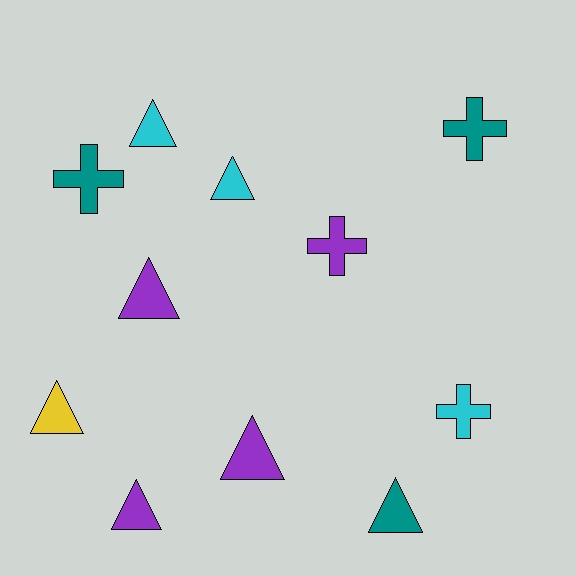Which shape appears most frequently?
Triangle, with 7 objects.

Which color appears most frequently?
Purple, with 4 objects.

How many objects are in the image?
There are 11 objects.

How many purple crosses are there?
There is 1 purple cross.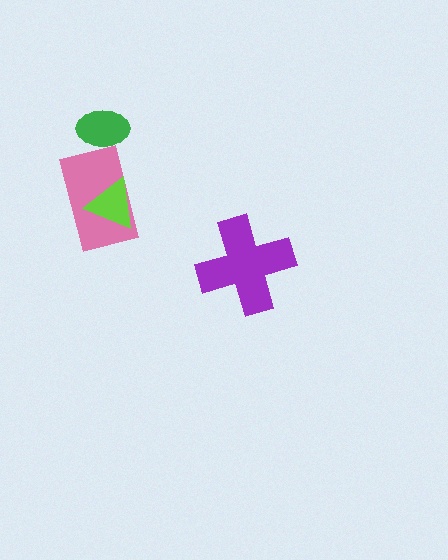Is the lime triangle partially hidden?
No, no other shape covers it.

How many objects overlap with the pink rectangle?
1 object overlaps with the pink rectangle.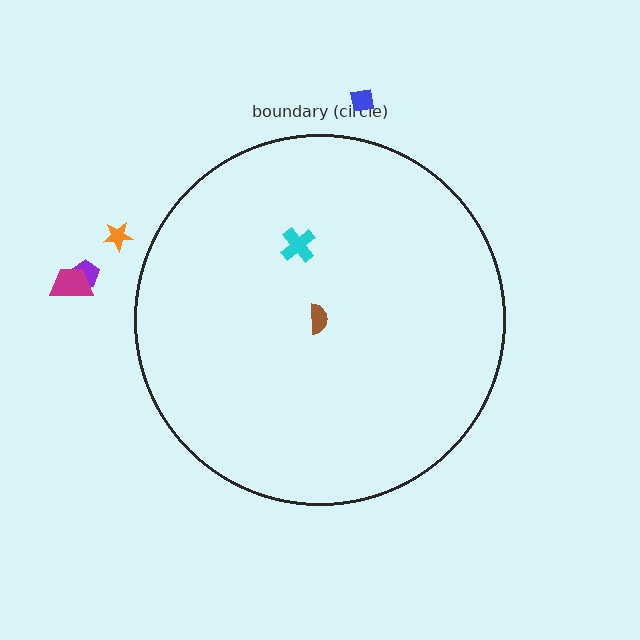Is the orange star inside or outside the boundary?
Outside.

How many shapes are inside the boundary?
2 inside, 4 outside.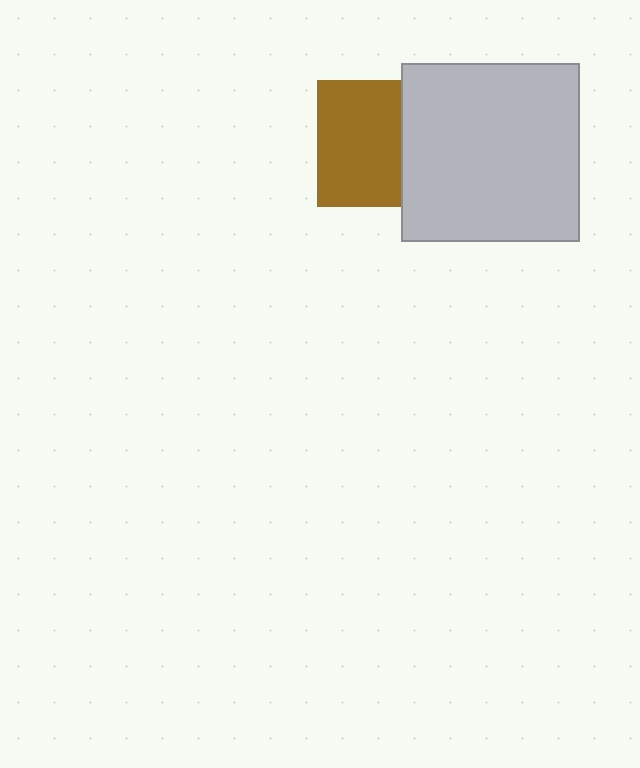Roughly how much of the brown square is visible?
Most of it is visible (roughly 67%).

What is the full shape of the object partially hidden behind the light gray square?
The partially hidden object is a brown square.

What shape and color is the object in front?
The object in front is a light gray square.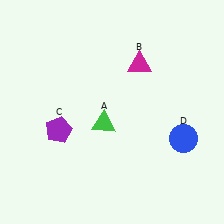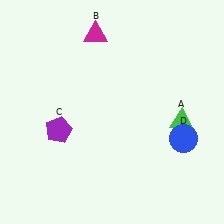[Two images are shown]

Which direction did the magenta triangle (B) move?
The magenta triangle (B) moved left.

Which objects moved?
The objects that moved are: the green triangle (A), the magenta triangle (B).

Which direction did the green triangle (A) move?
The green triangle (A) moved right.